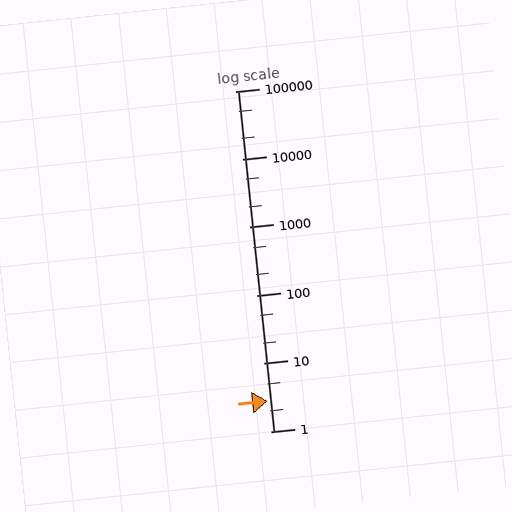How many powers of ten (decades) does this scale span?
The scale spans 5 decades, from 1 to 100000.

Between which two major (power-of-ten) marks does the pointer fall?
The pointer is between 1 and 10.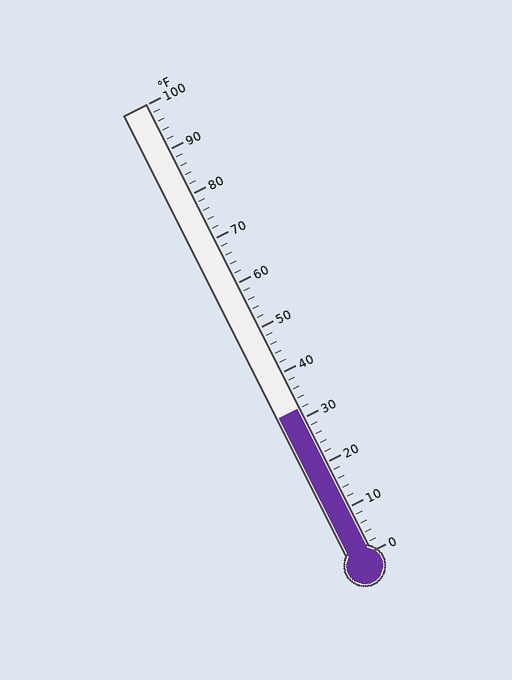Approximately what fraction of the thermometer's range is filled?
The thermometer is filled to approximately 30% of its range.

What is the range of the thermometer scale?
The thermometer scale ranges from 0°F to 100°F.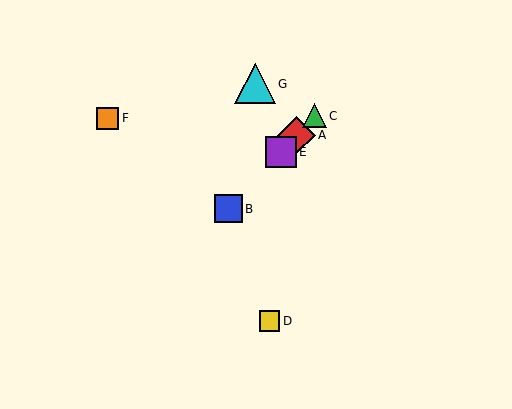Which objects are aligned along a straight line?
Objects A, B, C, E are aligned along a straight line.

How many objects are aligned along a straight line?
4 objects (A, B, C, E) are aligned along a straight line.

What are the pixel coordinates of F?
Object F is at (107, 118).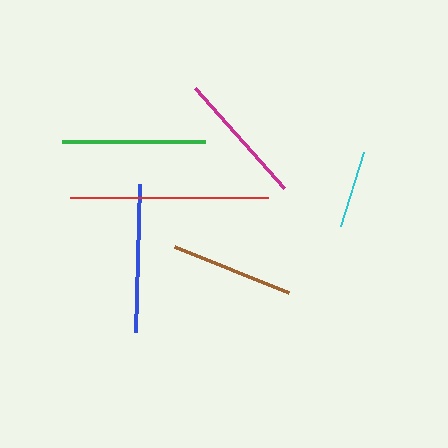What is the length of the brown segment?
The brown segment is approximately 122 pixels long.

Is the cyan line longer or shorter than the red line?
The red line is longer than the cyan line.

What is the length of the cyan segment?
The cyan segment is approximately 77 pixels long.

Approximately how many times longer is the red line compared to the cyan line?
The red line is approximately 2.6 times the length of the cyan line.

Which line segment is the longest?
The red line is the longest at approximately 198 pixels.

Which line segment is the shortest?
The cyan line is the shortest at approximately 77 pixels.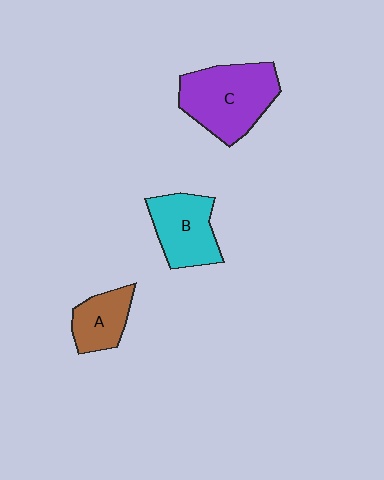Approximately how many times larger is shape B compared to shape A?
Approximately 1.4 times.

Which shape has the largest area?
Shape C (purple).